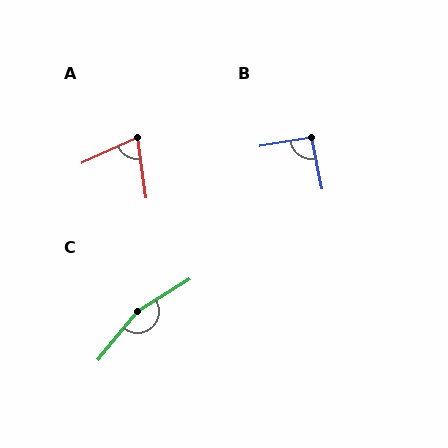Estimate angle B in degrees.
Approximately 92 degrees.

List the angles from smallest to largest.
A (74°), B (92°), C (161°).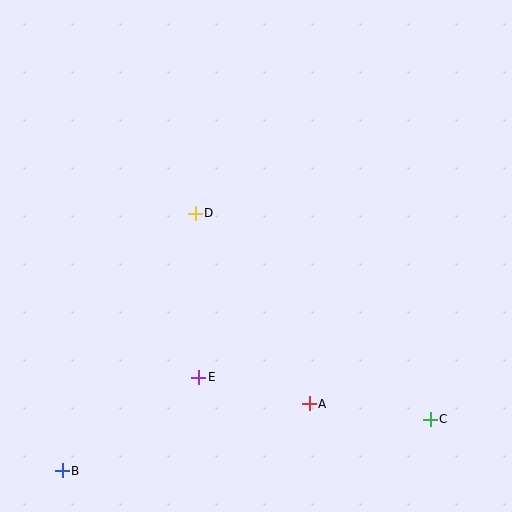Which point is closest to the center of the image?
Point D at (195, 213) is closest to the center.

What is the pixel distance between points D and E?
The distance between D and E is 164 pixels.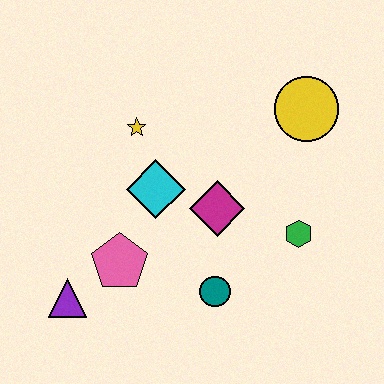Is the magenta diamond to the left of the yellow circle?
Yes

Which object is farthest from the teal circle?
The yellow circle is farthest from the teal circle.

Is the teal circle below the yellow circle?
Yes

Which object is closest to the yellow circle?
The green hexagon is closest to the yellow circle.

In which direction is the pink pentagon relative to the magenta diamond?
The pink pentagon is to the left of the magenta diamond.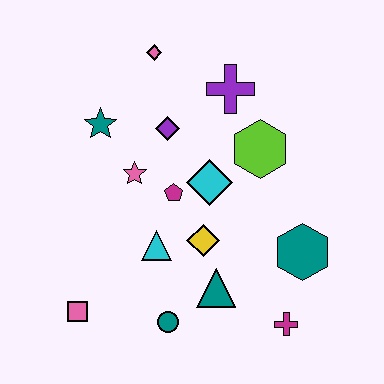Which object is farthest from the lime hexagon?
The pink square is farthest from the lime hexagon.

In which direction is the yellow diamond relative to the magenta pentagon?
The yellow diamond is below the magenta pentagon.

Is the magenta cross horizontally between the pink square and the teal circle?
No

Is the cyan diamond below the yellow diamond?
No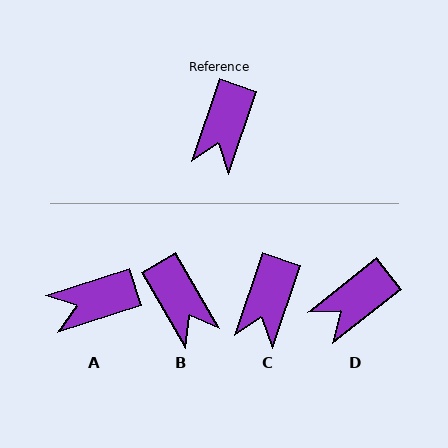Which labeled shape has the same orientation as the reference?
C.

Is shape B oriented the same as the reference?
No, it is off by about 49 degrees.